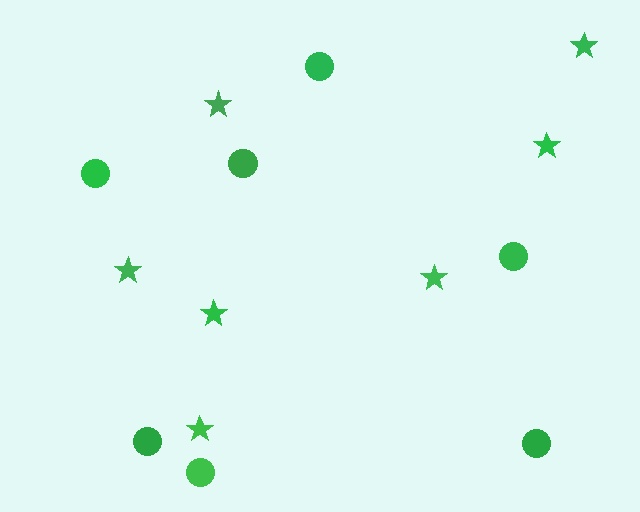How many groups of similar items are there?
There are 2 groups: one group of circles (7) and one group of stars (7).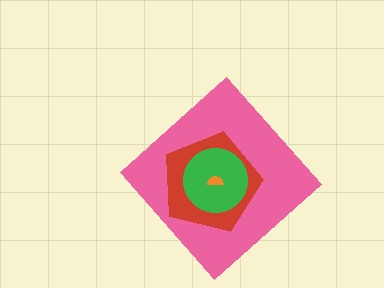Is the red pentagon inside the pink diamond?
Yes.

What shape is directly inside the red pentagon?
The green circle.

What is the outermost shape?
The pink diamond.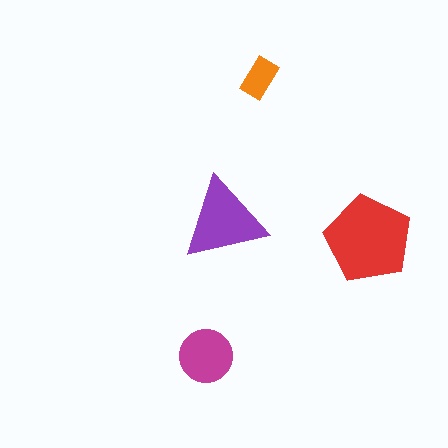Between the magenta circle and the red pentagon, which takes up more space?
The red pentagon.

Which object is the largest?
The red pentagon.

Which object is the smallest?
The orange rectangle.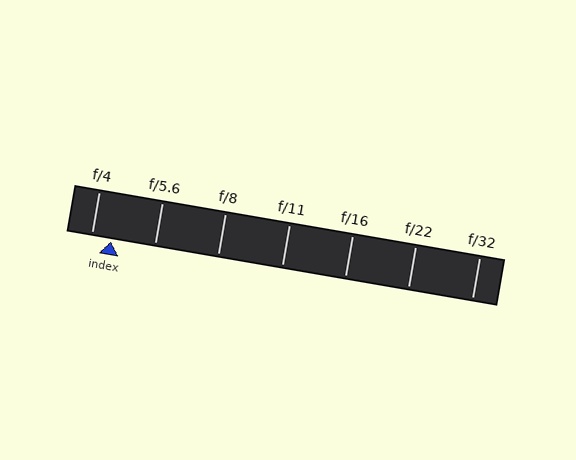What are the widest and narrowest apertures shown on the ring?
The widest aperture shown is f/4 and the narrowest is f/32.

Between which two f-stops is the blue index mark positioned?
The index mark is between f/4 and f/5.6.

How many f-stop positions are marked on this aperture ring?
There are 7 f-stop positions marked.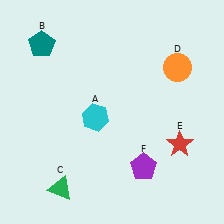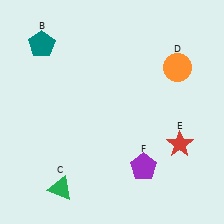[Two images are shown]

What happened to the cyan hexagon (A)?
The cyan hexagon (A) was removed in Image 2. It was in the bottom-left area of Image 1.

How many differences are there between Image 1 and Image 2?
There is 1 difference between the two images.